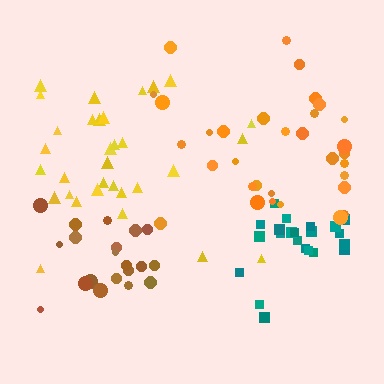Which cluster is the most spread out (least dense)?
Orange.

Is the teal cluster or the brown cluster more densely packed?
Brown.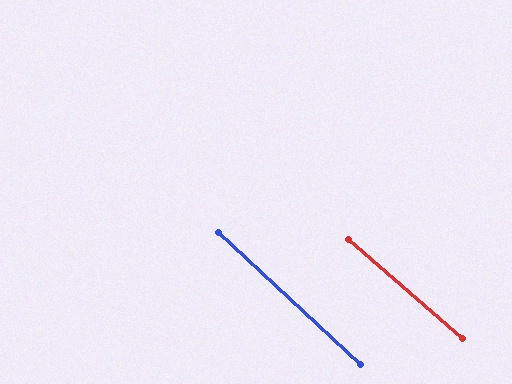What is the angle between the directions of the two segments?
Approximately 2 degrees.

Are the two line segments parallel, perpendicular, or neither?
Parallel — their directions differ by only 1.8°.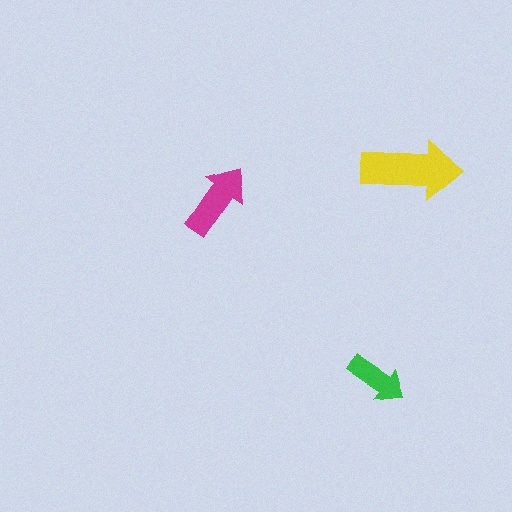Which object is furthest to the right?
The yellow arrow is rightmost.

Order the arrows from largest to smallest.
the yellow one, the magenta one, the green one.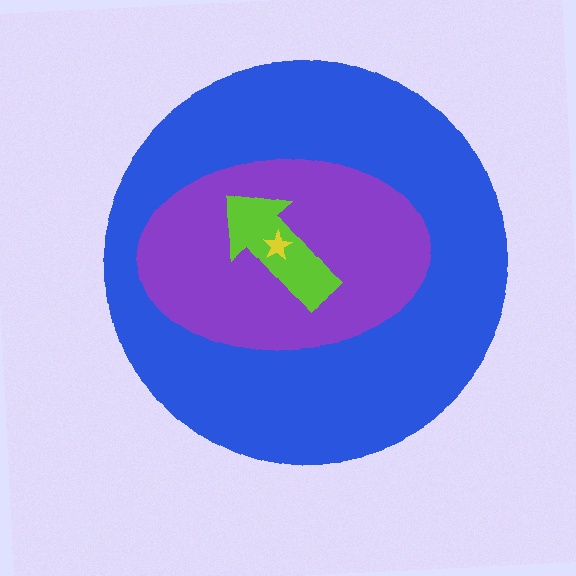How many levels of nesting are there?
4.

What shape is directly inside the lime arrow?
The yellow star.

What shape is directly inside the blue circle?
The purple ellipse.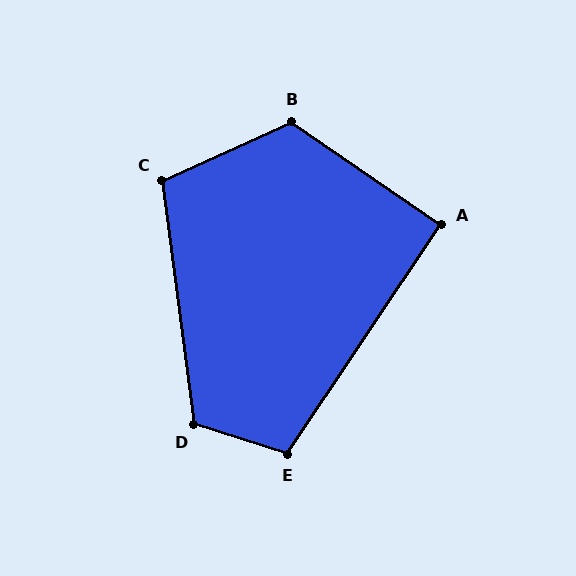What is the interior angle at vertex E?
Approximately 106 degrees (obtuse).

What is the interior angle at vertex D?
Approximately 115 degrees (obtuse).